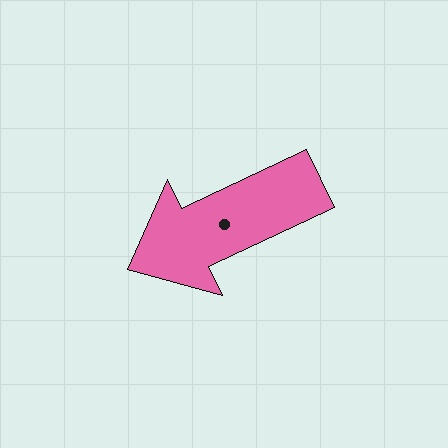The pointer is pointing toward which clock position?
Roughly 8 o'clock.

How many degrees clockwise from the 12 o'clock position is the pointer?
Approximately 245 degrees.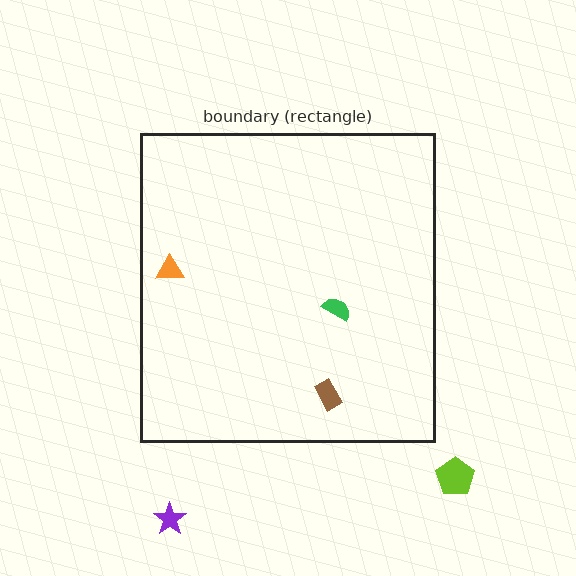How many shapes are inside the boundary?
3 inside, 2 outside.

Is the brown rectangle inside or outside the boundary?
Inside.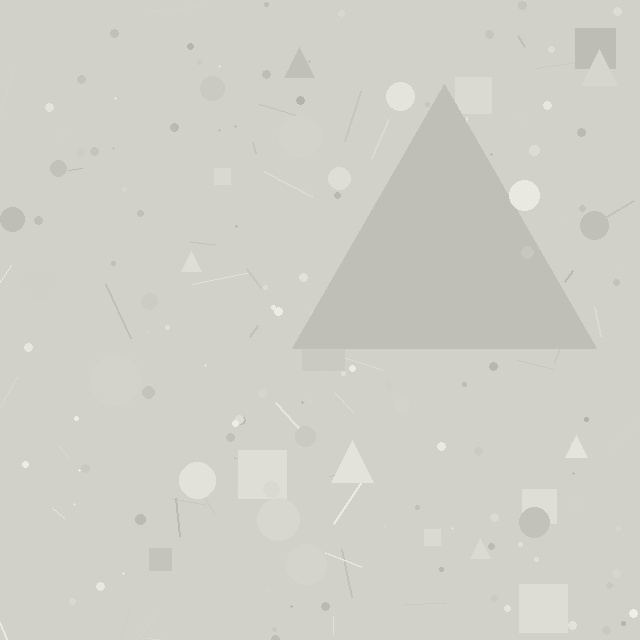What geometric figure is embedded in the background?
A triangle is embedded in the background.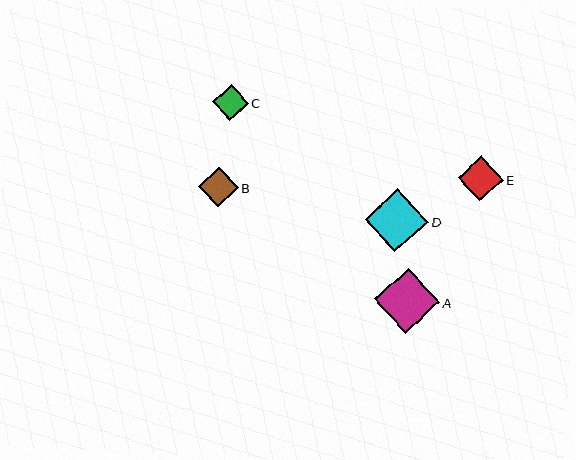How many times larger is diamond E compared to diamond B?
Diamond E is approximately 1.1 times the size of diamond B.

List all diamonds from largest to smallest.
From largest to smallest: A, D, E, B, C.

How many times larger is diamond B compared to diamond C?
Diamond B is approximately 1.1 times the size of diamond C.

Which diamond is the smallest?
Diamond C is the smallest with a size of approximately 35 pixels.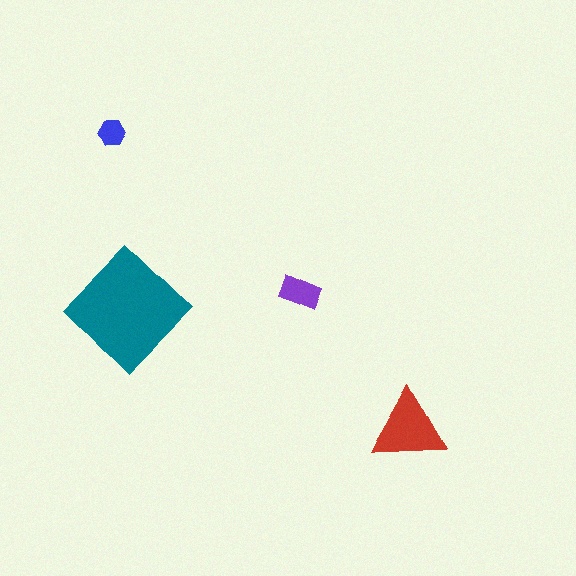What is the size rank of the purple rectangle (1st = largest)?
3rd.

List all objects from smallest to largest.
The blue hexagon, the purple rectangle, the red triangle, the teal diamond.